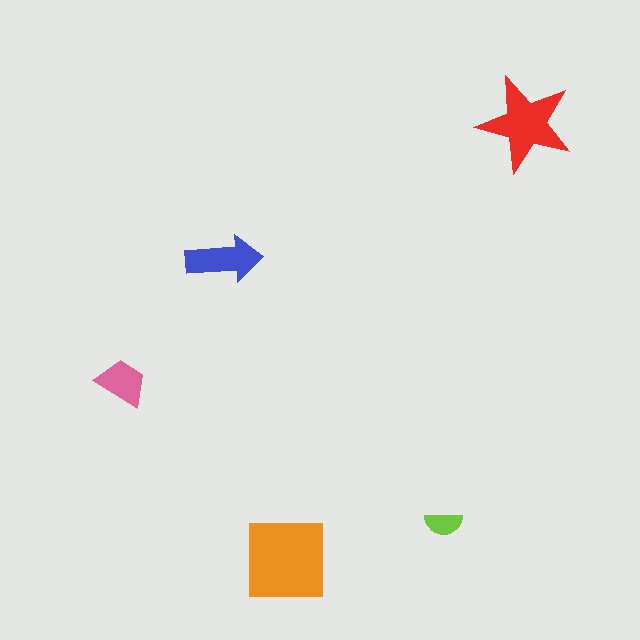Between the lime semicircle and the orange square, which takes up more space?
The orange square.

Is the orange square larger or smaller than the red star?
Larger.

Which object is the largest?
The orange square.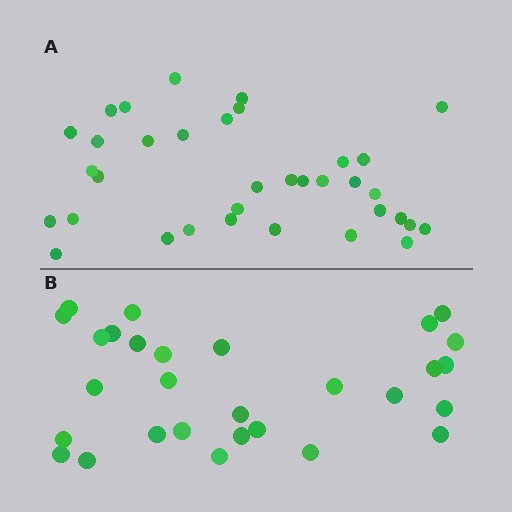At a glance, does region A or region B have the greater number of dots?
Region A (the top region) has more dots.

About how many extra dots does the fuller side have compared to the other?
Region A has about 6 more dots than region B.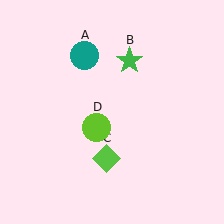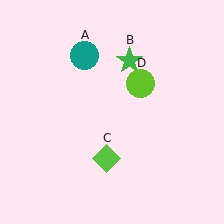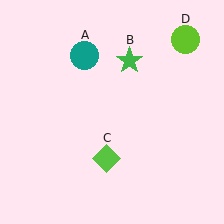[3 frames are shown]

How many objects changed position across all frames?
1 object changed position: lime circle (object D).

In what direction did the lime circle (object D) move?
The lime circle (object D) moved up and to the right.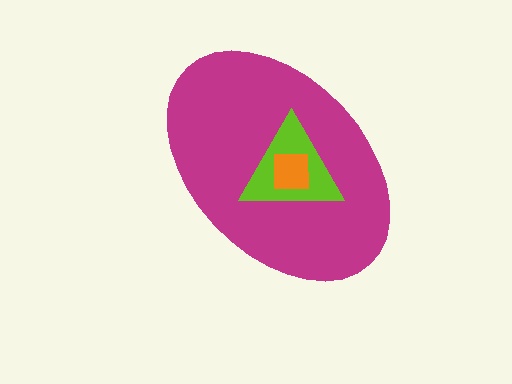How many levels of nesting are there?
3.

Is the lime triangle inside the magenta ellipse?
Yes.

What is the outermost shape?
The magenta ellipse.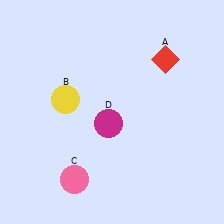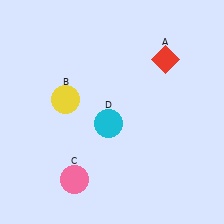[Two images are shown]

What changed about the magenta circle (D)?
In Image 1, D is magenta. In Image 2, it changed to cyan.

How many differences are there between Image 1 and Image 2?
There is 1 difference between the two images.